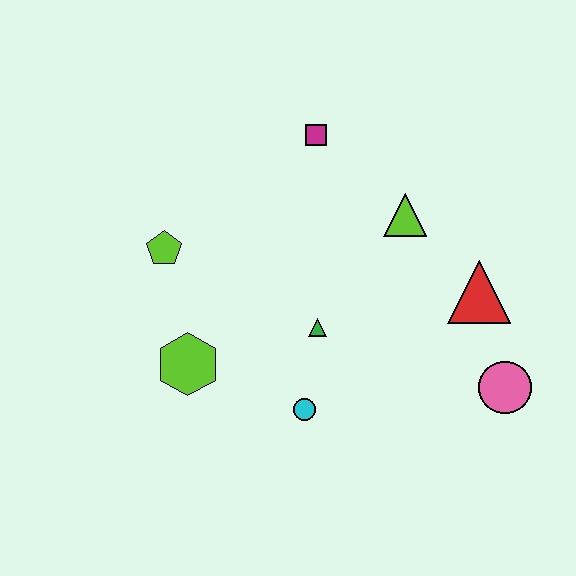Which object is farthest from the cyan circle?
The magenta square is farthest from the cyan circle.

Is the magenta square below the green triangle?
No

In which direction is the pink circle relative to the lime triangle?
The pink circle is below the lime triangle.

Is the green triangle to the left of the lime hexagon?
No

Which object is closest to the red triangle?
The pink circle is closest to the red triangle.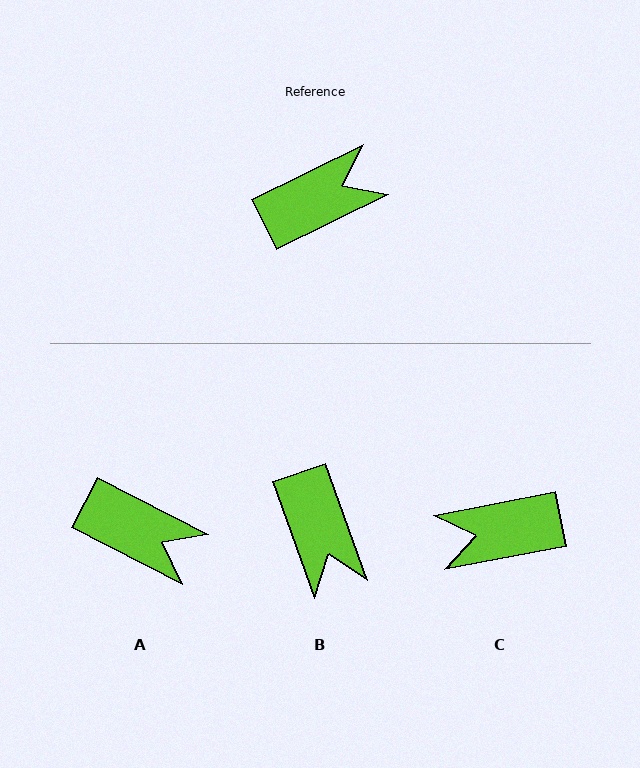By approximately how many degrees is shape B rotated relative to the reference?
Approximately 97 degrees clockwise.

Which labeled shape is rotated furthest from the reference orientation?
C, about 164 degrees away.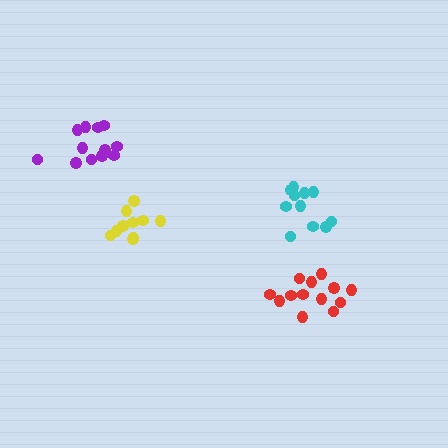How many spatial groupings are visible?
There are 4 spatial groupings.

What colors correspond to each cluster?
The clusters are colored: cyan, red, yellow, purple.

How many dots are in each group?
Group 1: 11 dots, Group 2: 13 dots, Group 3: 10 dots, Group 4: 12 dots (46 total).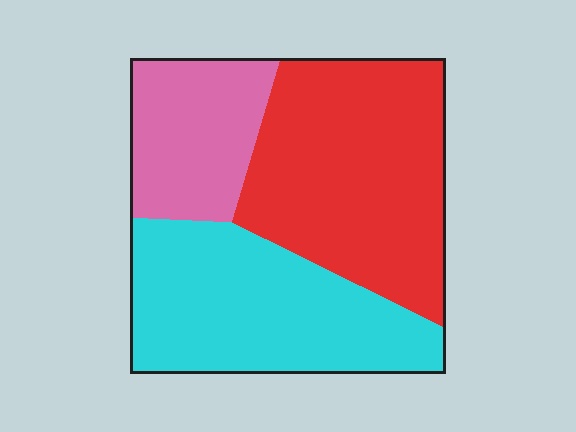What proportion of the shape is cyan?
Cyan takes up about three eighths (3/8) of the shape.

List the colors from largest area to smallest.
From largest to smallest: red, cyan, pink.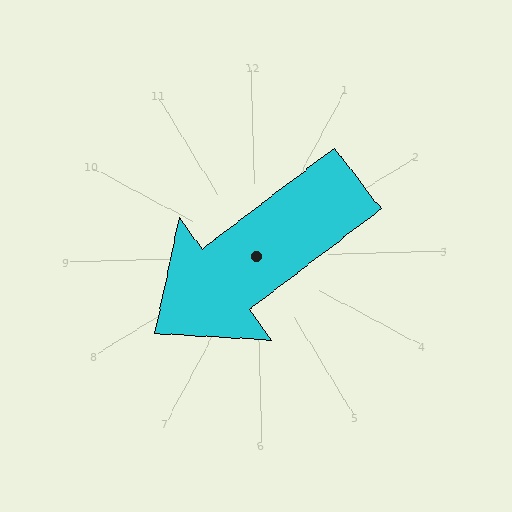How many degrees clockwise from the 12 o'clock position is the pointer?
Approximately 234 degrees.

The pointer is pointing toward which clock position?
Roughly 8 o'clock.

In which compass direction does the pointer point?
Southwest.